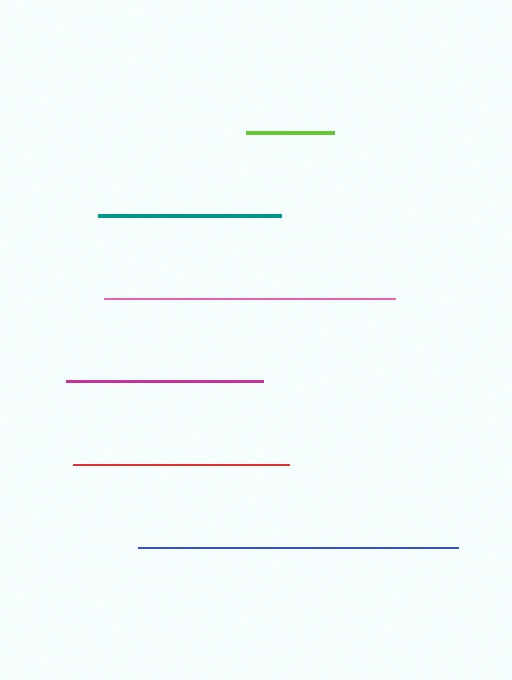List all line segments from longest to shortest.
From longest to shortest: blue, pink, red, magenta, teal, lime.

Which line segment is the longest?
The blue line is the longest at approximately 320 pixels.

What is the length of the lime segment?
The lime segment is approximately 88 pixels long.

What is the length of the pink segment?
The pink segment is approximately 291 pixels long.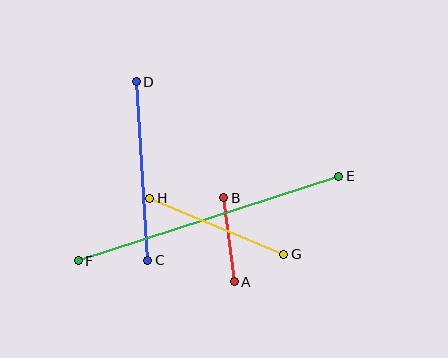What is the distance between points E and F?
The distance is approximately 274 pixels.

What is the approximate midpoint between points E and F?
The midpoint is at approximately (208, 219) pixels.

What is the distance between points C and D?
The distance is approximately 179 pixels.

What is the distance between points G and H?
The distance is approximately 145 pixels.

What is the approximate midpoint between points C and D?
The midpoint is at approximately (142, 171) pixels.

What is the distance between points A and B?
The distance is approximately 85 pixels.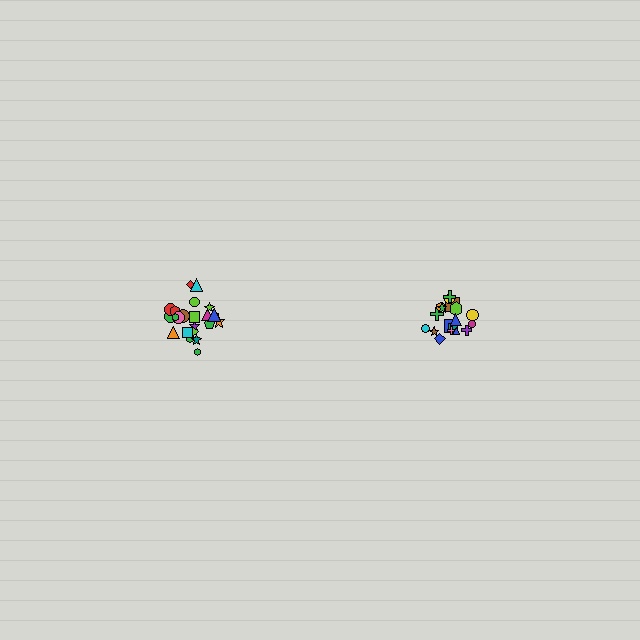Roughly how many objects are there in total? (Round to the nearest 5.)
Roughly 45 objects in total.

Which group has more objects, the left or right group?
The left group.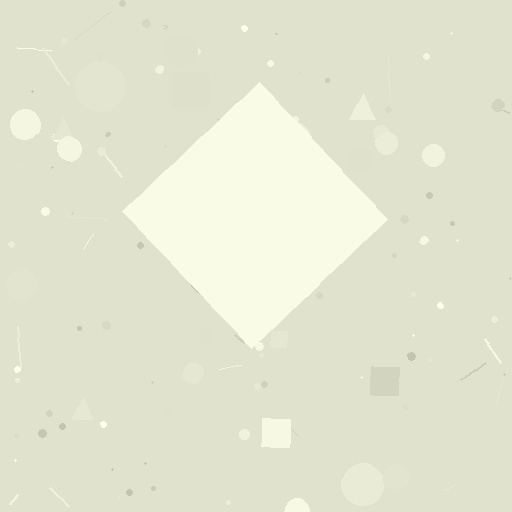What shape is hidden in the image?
A diamond is hidden in the image.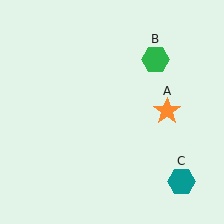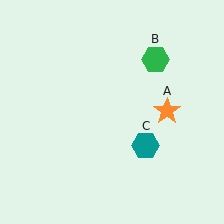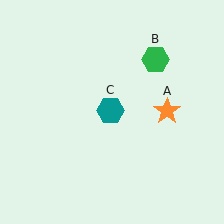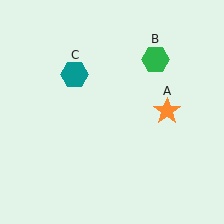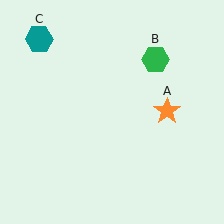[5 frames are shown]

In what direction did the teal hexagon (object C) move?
The teal hexagon (object C) moved up and to the left.